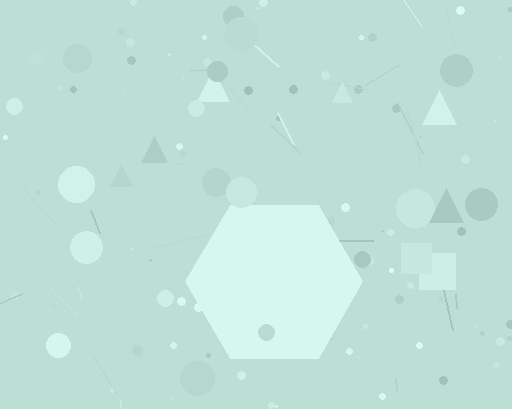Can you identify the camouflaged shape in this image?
The camouflaged shape is a hexagon.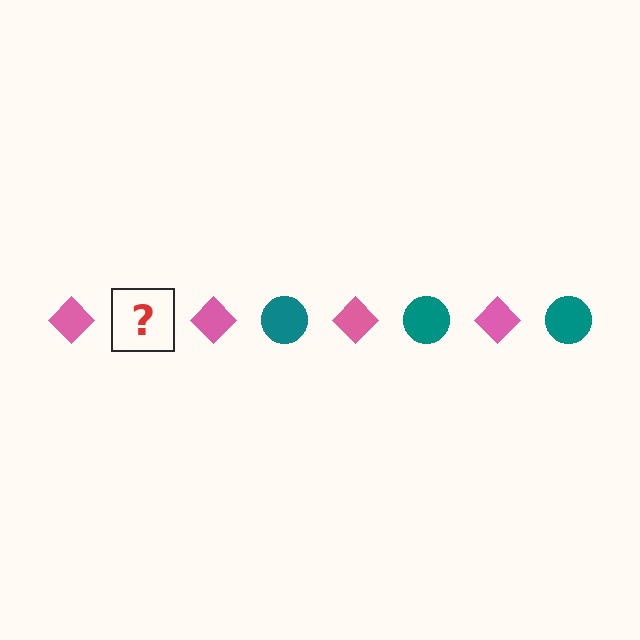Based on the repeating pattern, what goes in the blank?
The blank should be a teal circle.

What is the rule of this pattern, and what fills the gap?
The rule is that the pattern alternates between pink diamond and teal circle. The gap should be filled with a teal circle.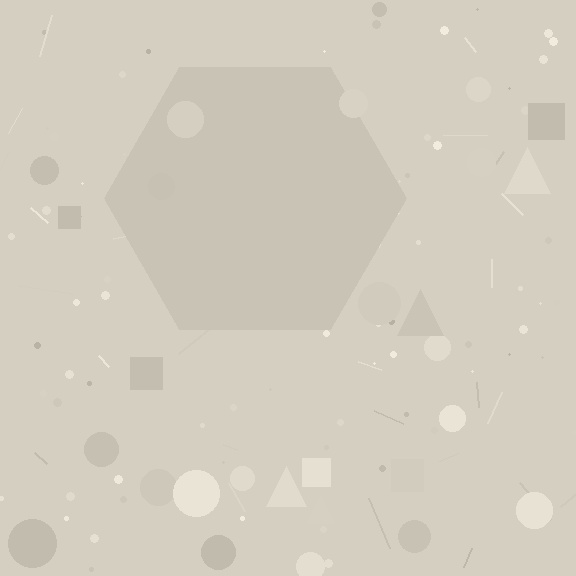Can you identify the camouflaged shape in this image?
The camouflaged shape is a hexagon.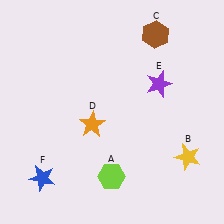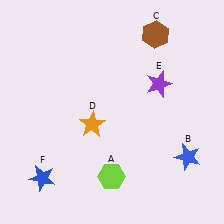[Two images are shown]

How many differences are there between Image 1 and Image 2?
There is 1 difference between the two images.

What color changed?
The star (B) changed from yellow in Image 1 to blue in Image 2.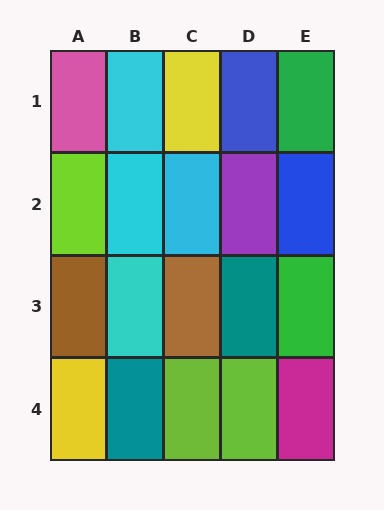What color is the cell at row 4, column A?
Yellow.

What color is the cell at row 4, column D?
Lime.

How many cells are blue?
2 cells are blue.